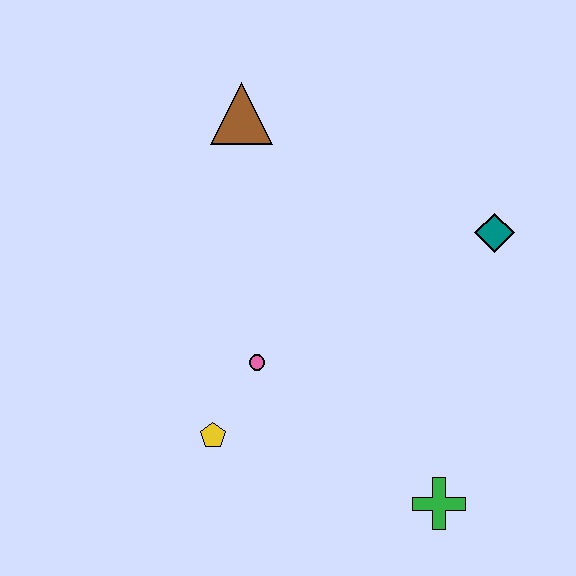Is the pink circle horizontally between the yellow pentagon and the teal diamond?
Yes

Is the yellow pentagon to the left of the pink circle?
Yes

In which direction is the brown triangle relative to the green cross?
The brown triangle is above the green cross.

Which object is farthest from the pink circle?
The teal diamond is farthest from the pink circle.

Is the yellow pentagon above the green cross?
Yes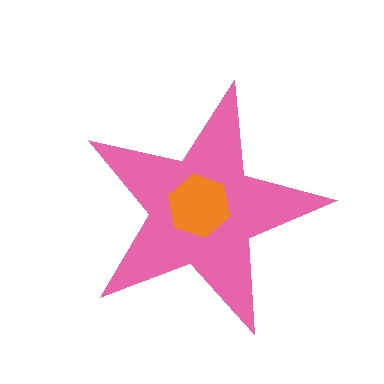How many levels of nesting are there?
2.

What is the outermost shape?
The pink star.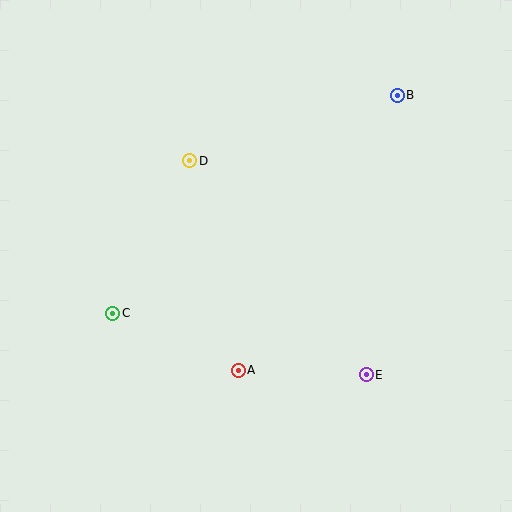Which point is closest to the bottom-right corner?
Point E is closest to the bottom-right corner.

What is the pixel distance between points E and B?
The distance between E and B is 281 pixels.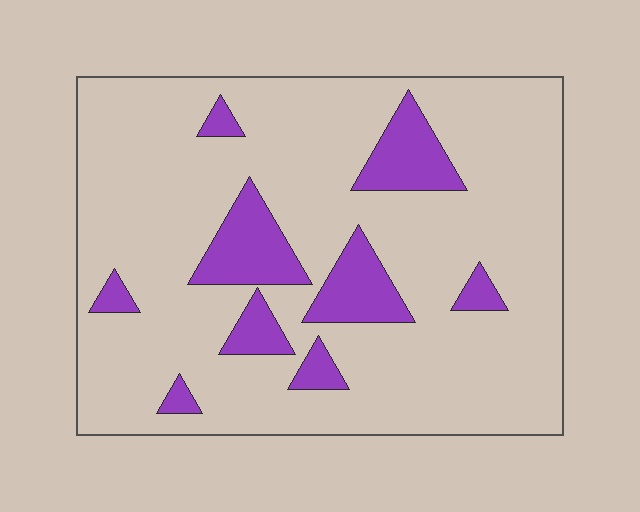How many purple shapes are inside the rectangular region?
9.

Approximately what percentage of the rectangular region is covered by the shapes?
Approximately 15%.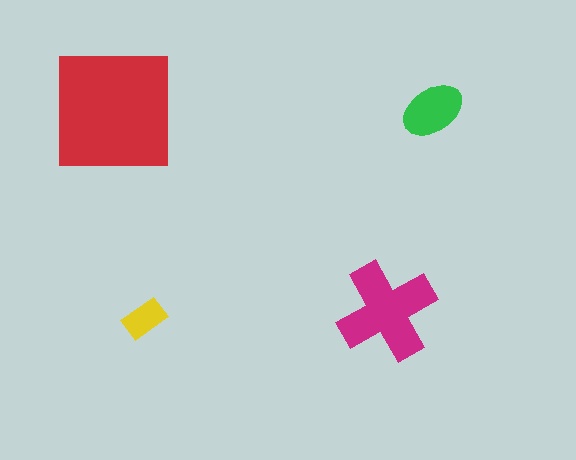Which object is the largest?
The red square.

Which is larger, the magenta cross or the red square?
The red square.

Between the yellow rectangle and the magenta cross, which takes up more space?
The magenta cross.